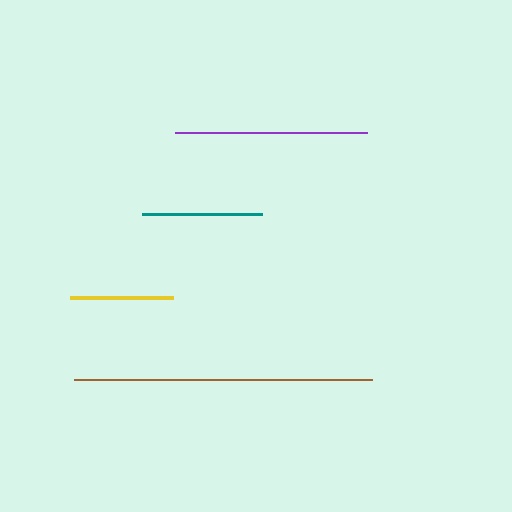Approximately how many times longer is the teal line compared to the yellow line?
The teal line is approximately 1.2 times the length of the yellow line.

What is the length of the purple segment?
The purple segment is approximately 193 pixels long.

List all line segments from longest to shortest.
From longest to shortest: brown, purple, teal, yellow.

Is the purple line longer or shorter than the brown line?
The brown line is longer than the purple line.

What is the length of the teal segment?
The teal segment is approximately 120 pixels long.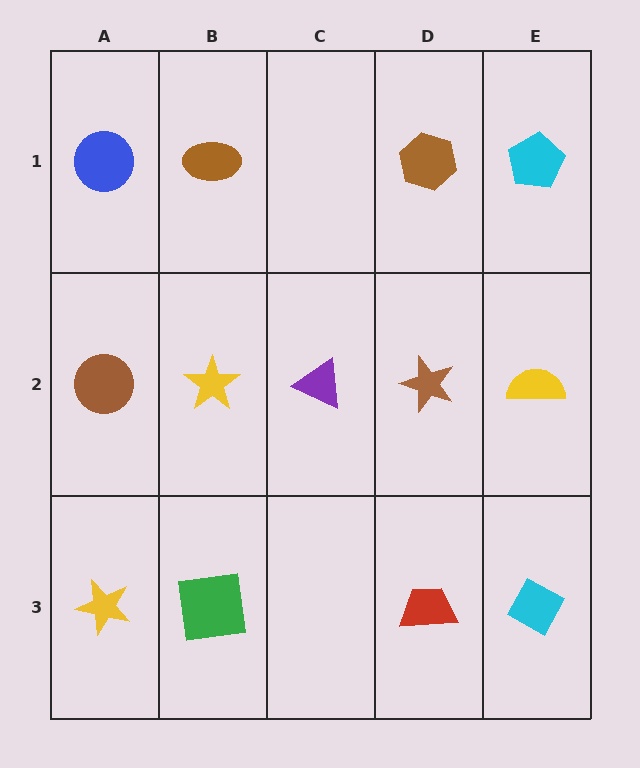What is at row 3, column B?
A green square.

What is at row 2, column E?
A yellow semicircle.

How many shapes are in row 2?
5 shapes.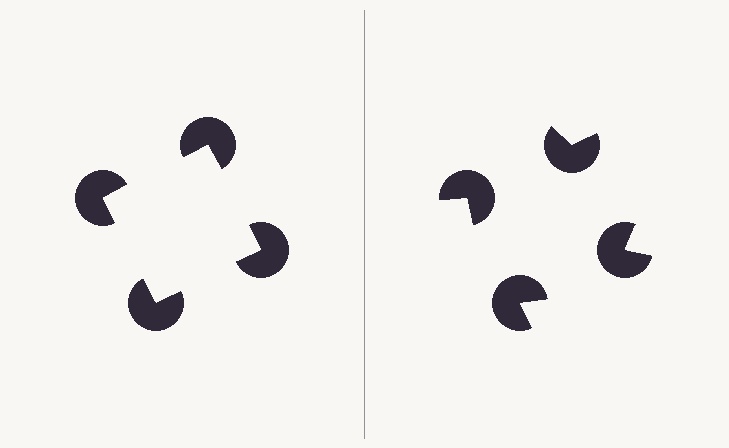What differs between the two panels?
The pac-man discs are positioned identically on both sides; only the wedge orientations differ. On the left they align to a square; on the right they are misaligned.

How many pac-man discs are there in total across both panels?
8 — 4 on each side.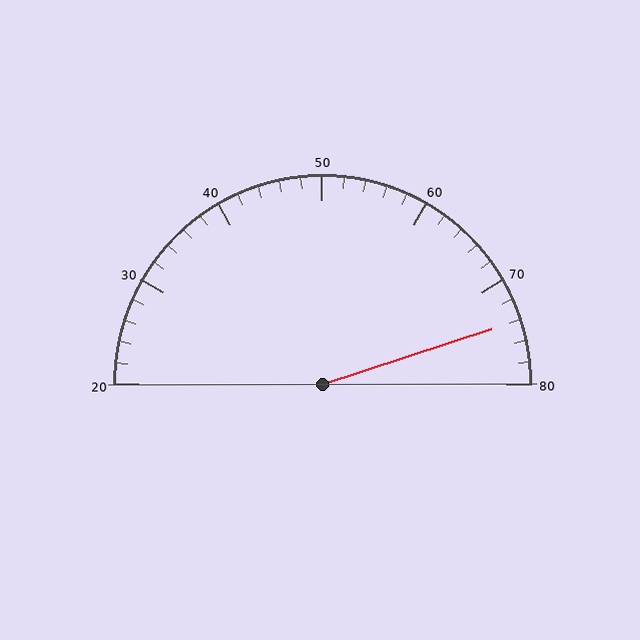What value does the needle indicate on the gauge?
The needle indicates approximately 74.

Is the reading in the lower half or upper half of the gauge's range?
The reading is in the upper half of the range (20 to 80).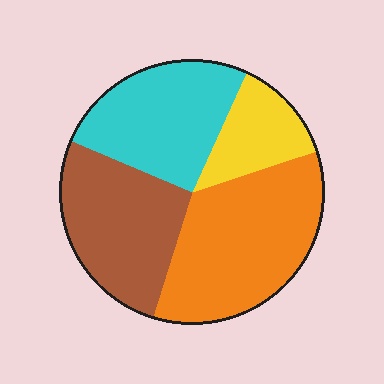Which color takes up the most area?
Orange, at roughly 35%.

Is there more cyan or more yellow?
Cyan.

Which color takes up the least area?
Yellow, at roughly 15%.